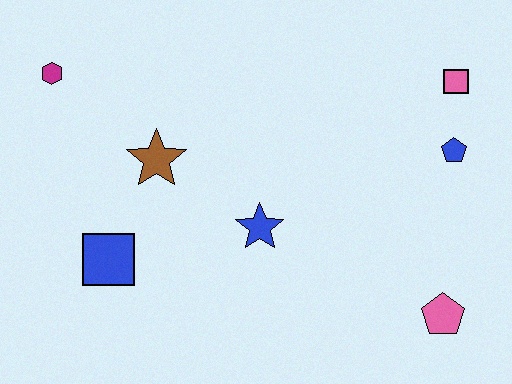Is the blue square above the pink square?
No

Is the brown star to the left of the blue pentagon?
Yes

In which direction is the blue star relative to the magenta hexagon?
The blue star is to the right of the magenta hexagon.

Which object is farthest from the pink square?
The magenta hexagon is farthest from the pink square.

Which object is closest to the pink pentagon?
The blue pentagon is closest to the pink pentagon.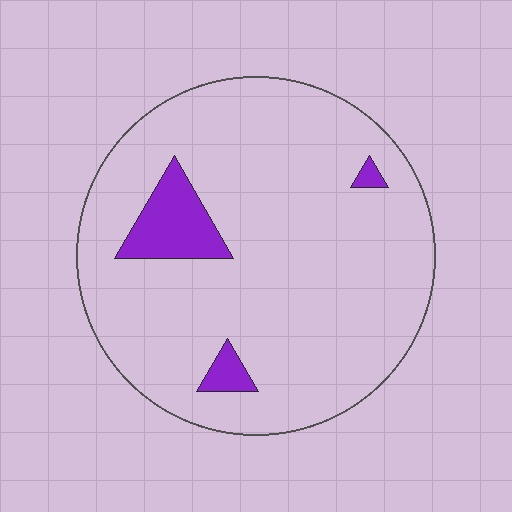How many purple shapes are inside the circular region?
3.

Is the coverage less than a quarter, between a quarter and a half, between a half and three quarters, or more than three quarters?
Less than a quarter.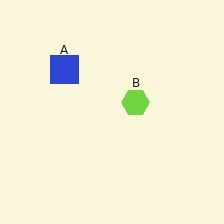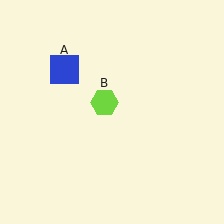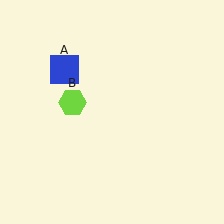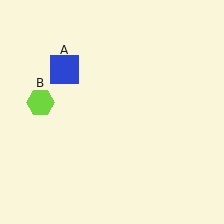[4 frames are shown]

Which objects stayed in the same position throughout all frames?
Blue square (object A) remained stationary.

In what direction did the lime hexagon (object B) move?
The lime hexagon (object B) moved left.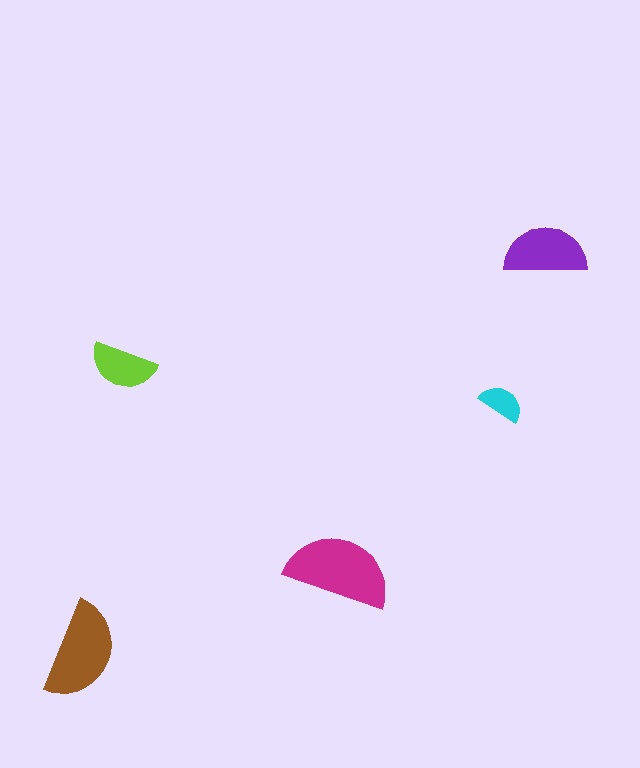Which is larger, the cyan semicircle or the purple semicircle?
The purple one.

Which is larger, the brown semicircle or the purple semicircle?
The brown one.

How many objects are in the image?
There are 5 objects in the image.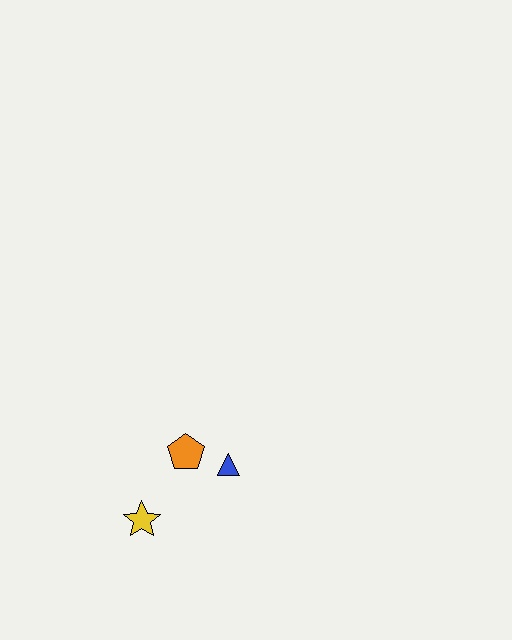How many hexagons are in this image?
There are no hexagons.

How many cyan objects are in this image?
There are no cyan objects.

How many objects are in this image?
There are 3 objects.